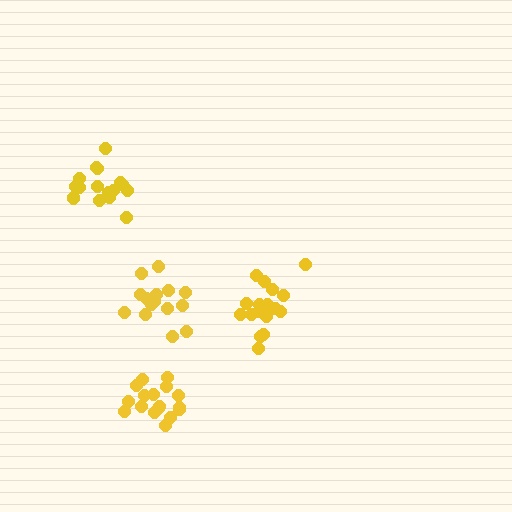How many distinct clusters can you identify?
There are 4 distinct clusters.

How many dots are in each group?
Group 1: 15 dots, Group 2: 17 dots, Group 3: 17 dots, Group 4: 17 dots (66 total).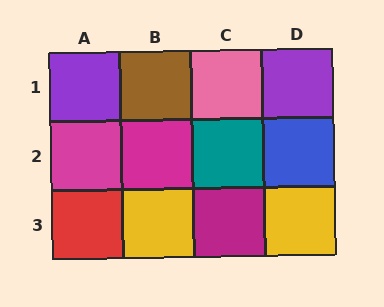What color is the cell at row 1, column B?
Brown.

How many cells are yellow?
2 cells are yellow.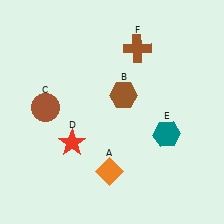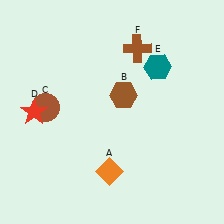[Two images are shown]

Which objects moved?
The objects that moved are: the red star (D), the teal hexagon (E).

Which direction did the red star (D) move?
The red star (D) moved left.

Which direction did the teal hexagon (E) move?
The teal hexagon (E) moved up.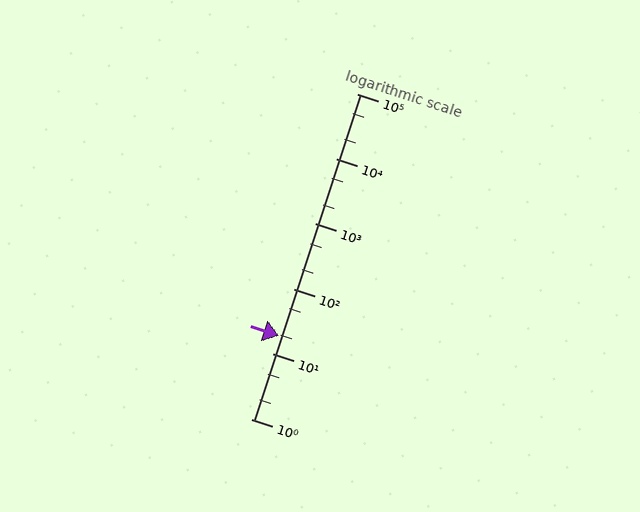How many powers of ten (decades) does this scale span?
The scale spans 5 decades, from 1 to 100000.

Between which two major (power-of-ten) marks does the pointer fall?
The pointer is between 10 and 100.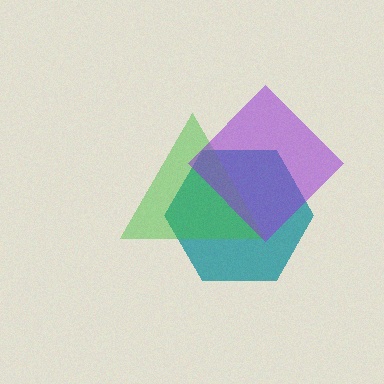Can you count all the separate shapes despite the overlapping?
Yes, there are 3 separate shapes.